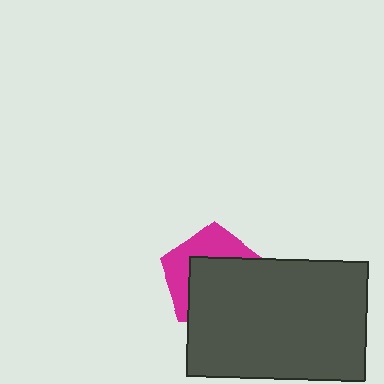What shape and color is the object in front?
The object in front is a dark gray rectangle.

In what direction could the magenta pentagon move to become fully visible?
The magenta pentagon could move toward the upper-left. That would shift it out from behind the dark gray rectangle entirely.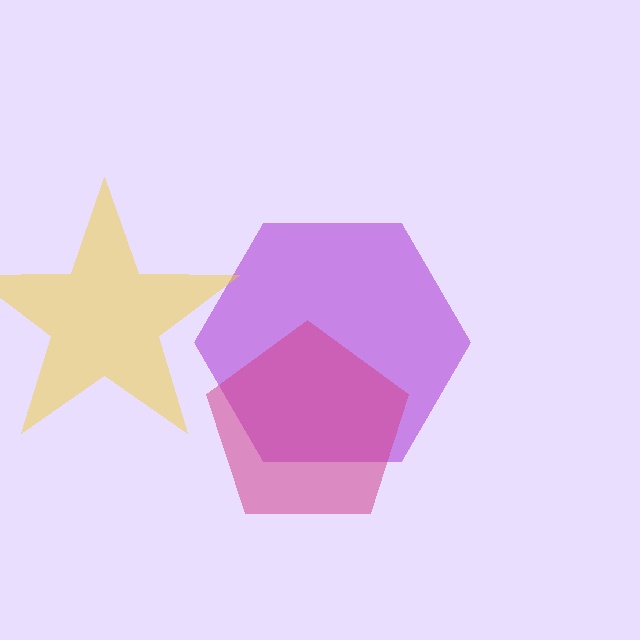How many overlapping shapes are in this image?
There are 3 overlapping shapes in the image.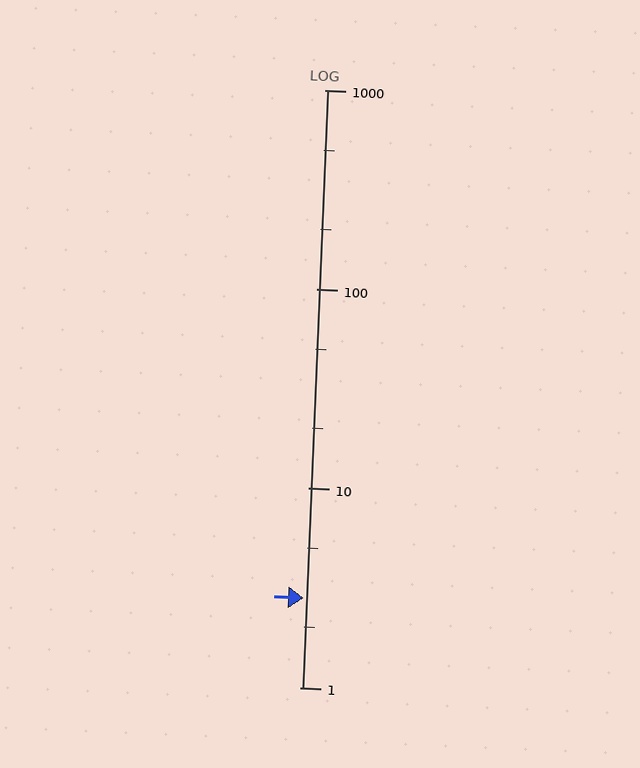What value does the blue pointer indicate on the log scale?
The pointer indicates approximately 2.8.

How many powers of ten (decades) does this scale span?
The scale spans 3 decades, from 1 to 1000.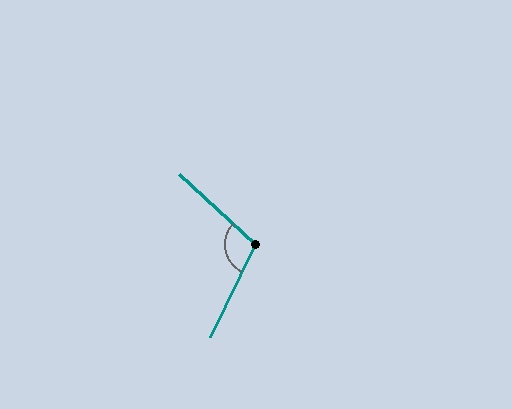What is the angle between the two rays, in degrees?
Approximately 107 degrees.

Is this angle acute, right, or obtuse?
It is obtuse.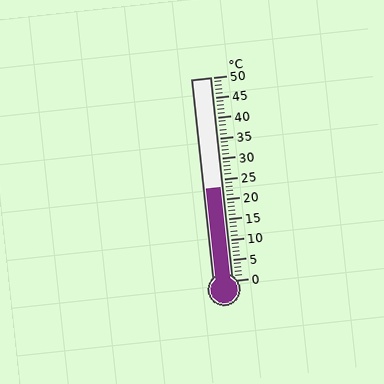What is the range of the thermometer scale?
The thermometer scale ranges from 0°C to 50°C.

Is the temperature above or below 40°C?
The temperature is below 40°C.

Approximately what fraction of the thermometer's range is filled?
The thermometer is filled to approximately 45% of its range.